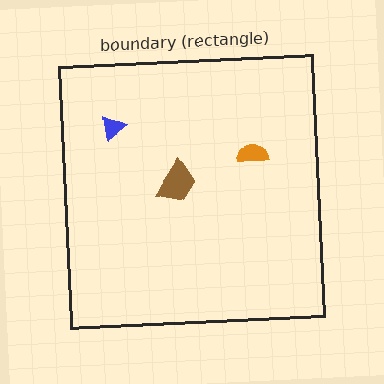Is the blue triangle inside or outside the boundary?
Inside.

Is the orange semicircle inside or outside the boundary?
Inside.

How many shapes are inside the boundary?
3 inside, 0 outside.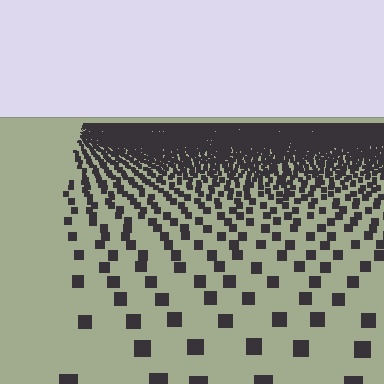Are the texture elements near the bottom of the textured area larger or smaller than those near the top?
Larger. Near the bottom, elements are closer to the viewer and appear at a bigger on-screen size.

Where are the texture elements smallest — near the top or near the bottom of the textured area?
Near the top.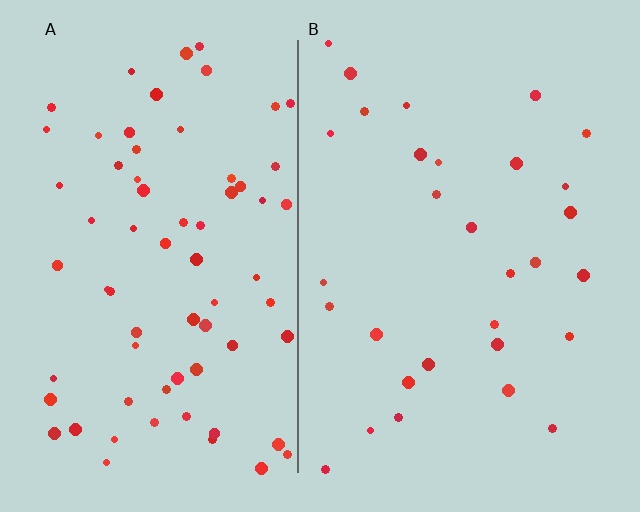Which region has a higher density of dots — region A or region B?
A (the left).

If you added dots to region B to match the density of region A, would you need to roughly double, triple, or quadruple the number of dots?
Approximately double.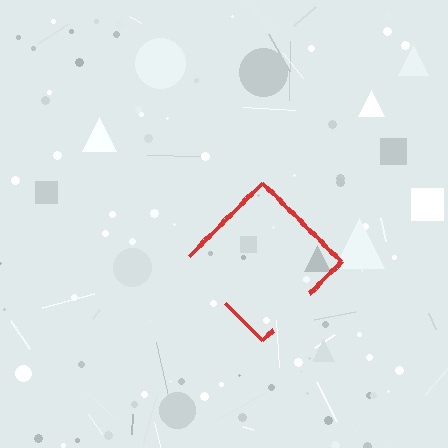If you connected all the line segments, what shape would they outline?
They would outline a diamond.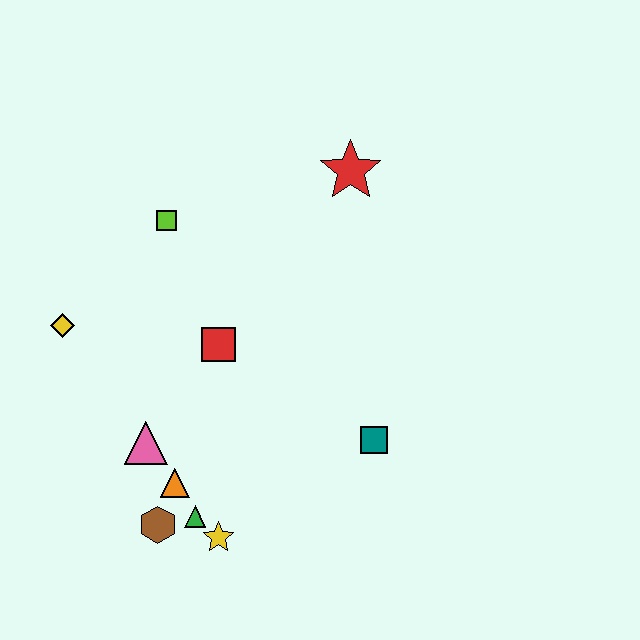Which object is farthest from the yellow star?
The red star is farthest from the yellow star.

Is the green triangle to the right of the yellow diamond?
Yes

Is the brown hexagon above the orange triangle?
No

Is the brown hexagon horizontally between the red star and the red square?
No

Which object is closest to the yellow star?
The green triangle is closest to the yellow star.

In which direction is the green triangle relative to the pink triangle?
The green triangle is below the pink triangle.